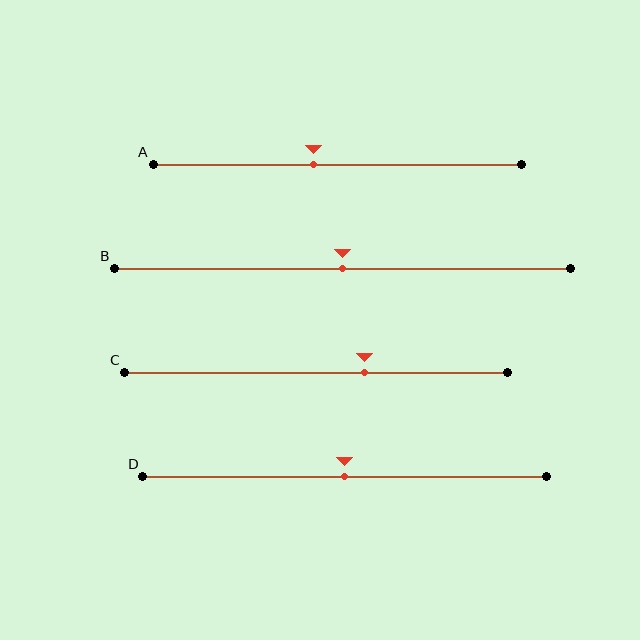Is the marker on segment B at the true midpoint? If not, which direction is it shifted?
Yes, the marker on segment B is at the true midpoint.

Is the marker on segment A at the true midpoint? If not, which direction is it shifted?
No, the marker on segment A is shifted to the left by about 6% of the segment length.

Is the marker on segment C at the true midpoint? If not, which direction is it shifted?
No, the marker on segment C is shifted to the right by about 13% of the segment length.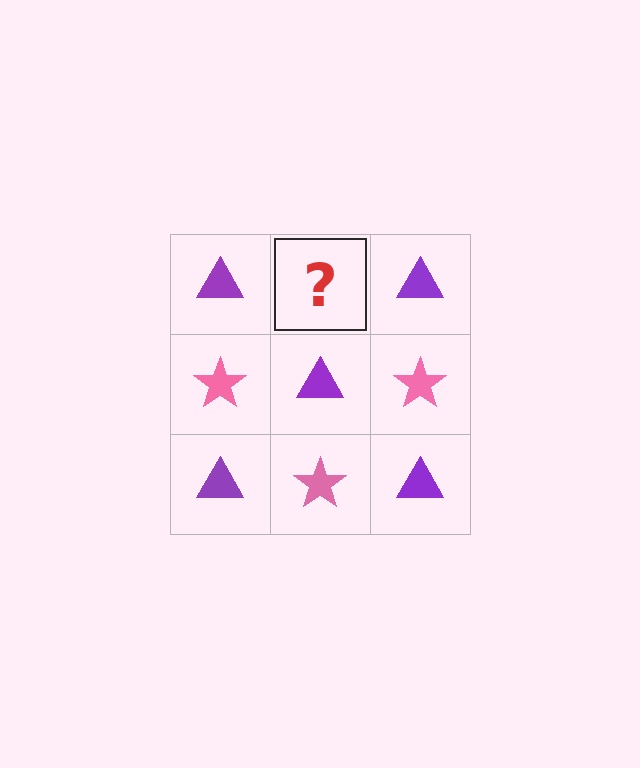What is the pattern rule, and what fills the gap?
The rule is that it alternates purple triangle and pink star in a checkerboard pattern. The gap should be filled with a pink star.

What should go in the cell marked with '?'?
The missing cell should contain a pink star.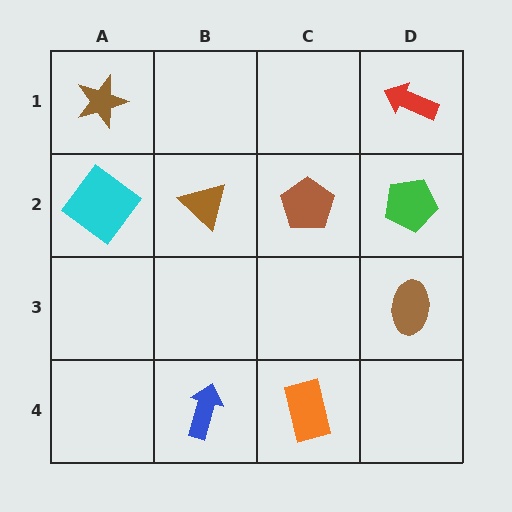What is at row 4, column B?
A blue arrow.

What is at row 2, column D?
A green pentagon.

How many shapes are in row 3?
1 shape.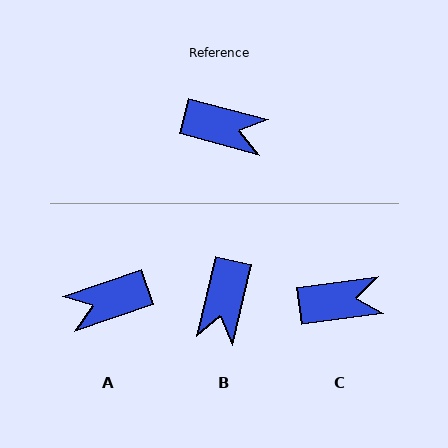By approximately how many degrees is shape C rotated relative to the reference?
Approximately 23 degrees counter-clockwise.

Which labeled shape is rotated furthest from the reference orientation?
A, about 147 degrees away.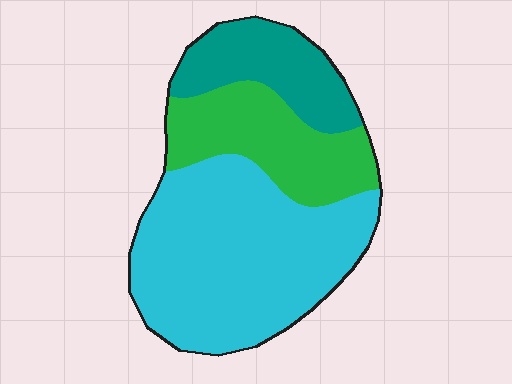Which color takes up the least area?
Teal, at roughly 20%.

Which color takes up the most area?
Cyan, at roughly 55%.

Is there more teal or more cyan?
Cyan.